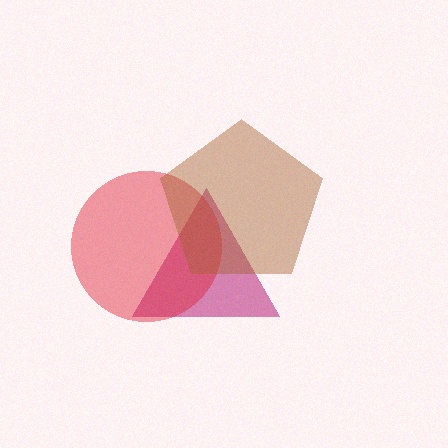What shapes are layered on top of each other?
The layered shapes are: a magenta triangle, a red circle, a brown pentagon.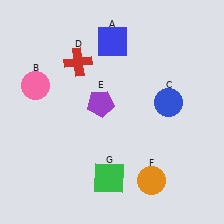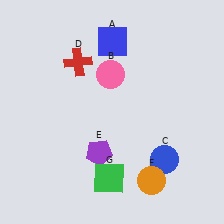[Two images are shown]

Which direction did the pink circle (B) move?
The pink circle (B) moved right.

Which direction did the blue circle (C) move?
The blue circle (C) moved down.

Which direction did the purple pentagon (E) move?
The purple pentagon (E) moved down.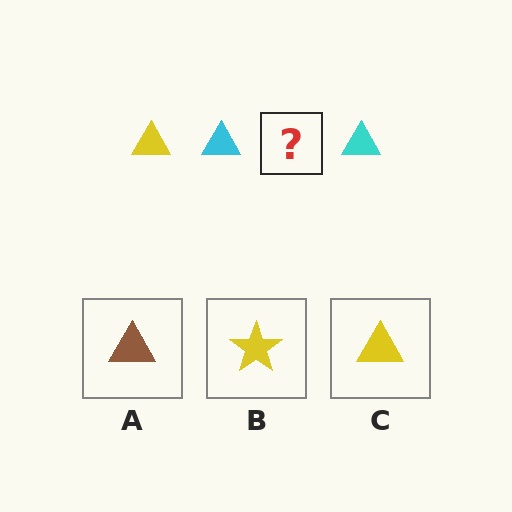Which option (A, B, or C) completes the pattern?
C.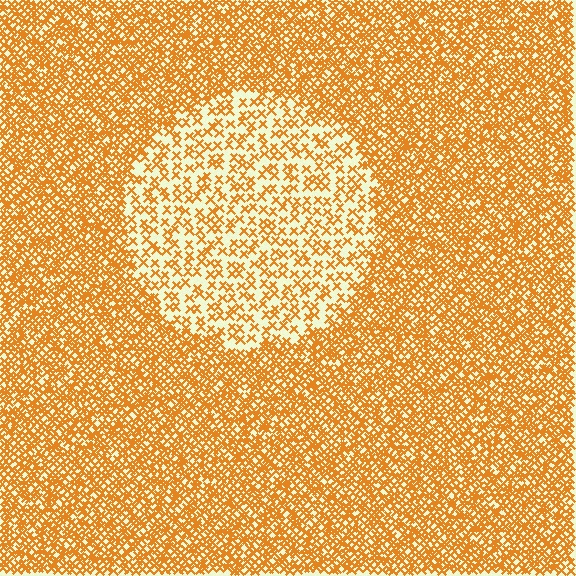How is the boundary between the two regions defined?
The boundary is defined by a change in element density (approximately 2.4x ratio). All elements are the same color, size, and shape.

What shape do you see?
I see a circle.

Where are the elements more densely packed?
The elements are more densely packed outside the circle boundary.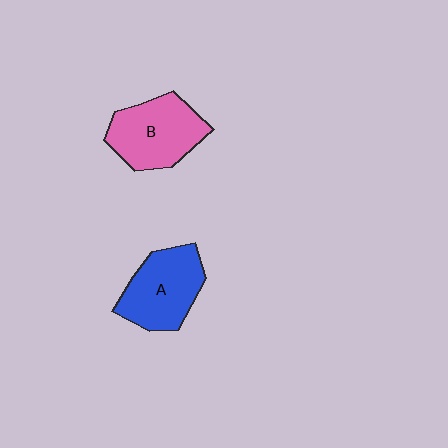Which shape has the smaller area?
Shape A (blue).